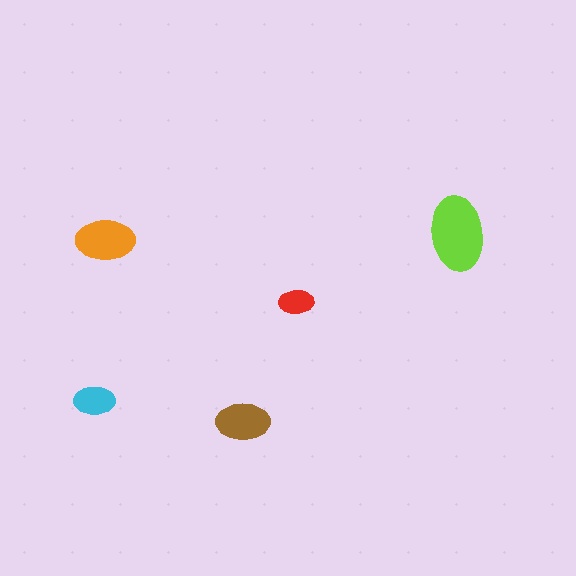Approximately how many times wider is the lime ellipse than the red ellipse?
About 2 times wider.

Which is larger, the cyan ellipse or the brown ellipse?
The brown one.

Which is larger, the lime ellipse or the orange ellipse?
The lime one.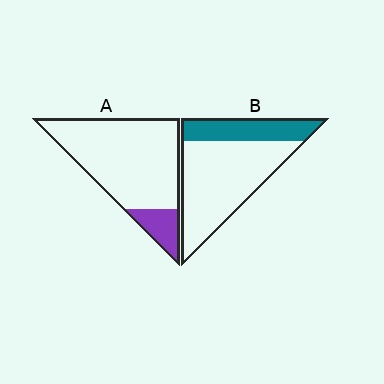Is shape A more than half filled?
No.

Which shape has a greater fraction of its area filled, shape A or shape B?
Shape B.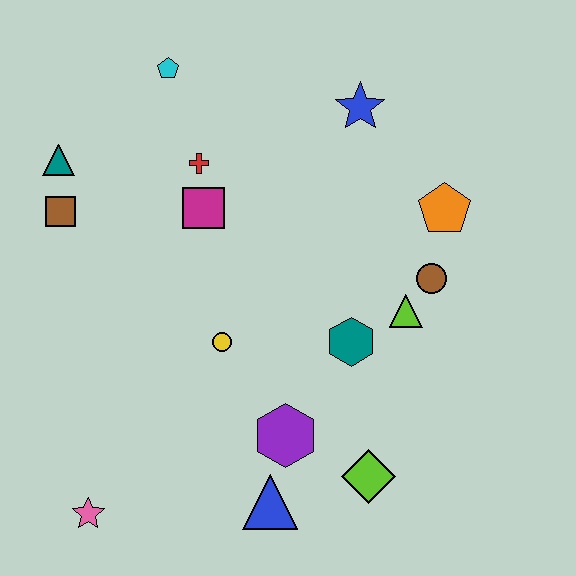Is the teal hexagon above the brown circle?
No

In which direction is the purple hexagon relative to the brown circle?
The purple hexagon is below the brown circle.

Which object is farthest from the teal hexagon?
The teal triangle is farthest from the teal hexagon.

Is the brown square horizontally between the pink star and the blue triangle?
No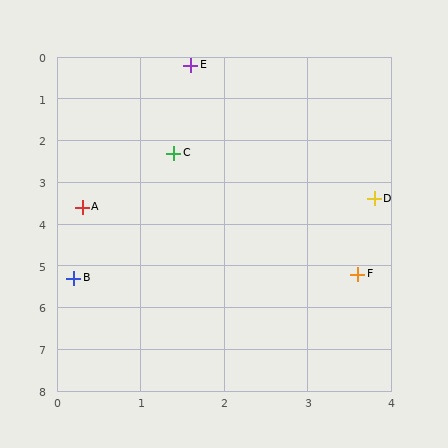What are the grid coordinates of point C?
Point C is at approximately (1.4, 2.3).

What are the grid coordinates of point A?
Point A is at approximately (0.3, 3.6).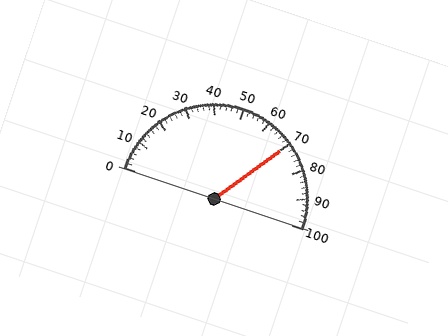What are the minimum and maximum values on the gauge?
The gauge ranges from 0 to 100.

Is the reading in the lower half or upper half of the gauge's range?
The reading is in the upper half of the range (0 to 100).